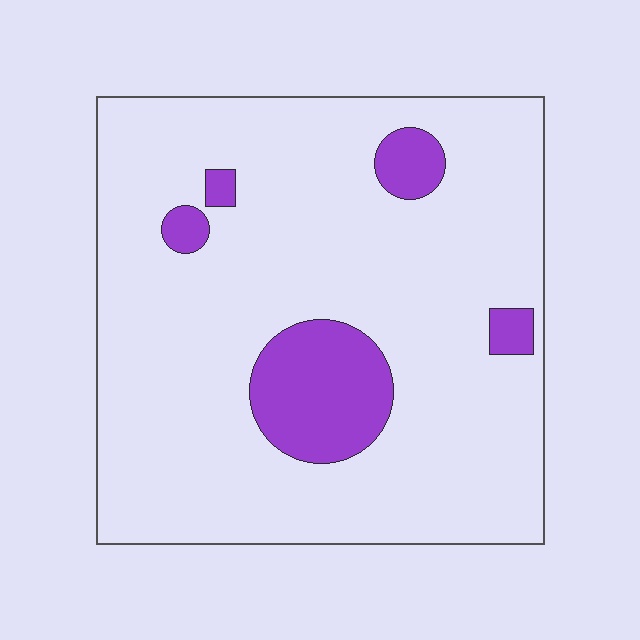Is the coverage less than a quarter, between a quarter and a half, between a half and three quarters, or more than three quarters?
Less than a quarter.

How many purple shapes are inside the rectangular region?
5.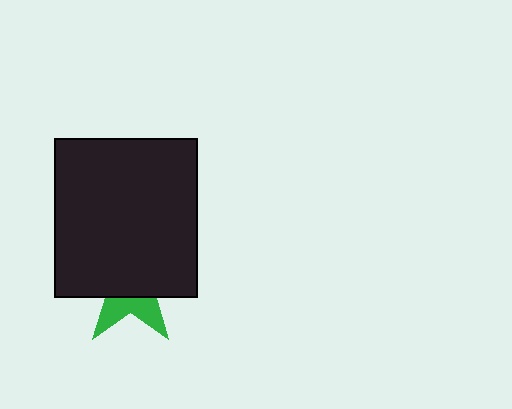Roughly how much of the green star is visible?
A small part of it is visible (roughly 33%).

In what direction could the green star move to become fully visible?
The green star could move down. That would shift it out from behind the black rectangle entirely.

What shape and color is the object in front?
The object in front is a black rectangle.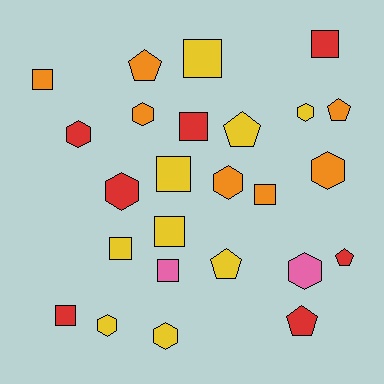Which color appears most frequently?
Yellow, with 9 objects.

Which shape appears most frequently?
Square, with 10 objects.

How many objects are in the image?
There are 25 objects.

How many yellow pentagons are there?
There are 2 yellow pentagons.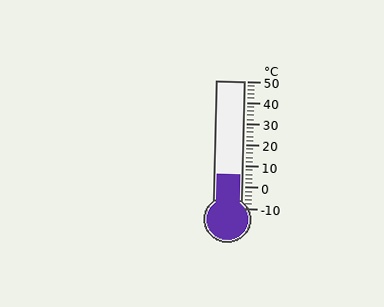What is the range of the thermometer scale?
The thermometer scale ranges from -10°C to 50°C.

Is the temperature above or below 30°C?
The temperature is below 30°C.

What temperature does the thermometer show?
The thermometer shows approximately 6°C.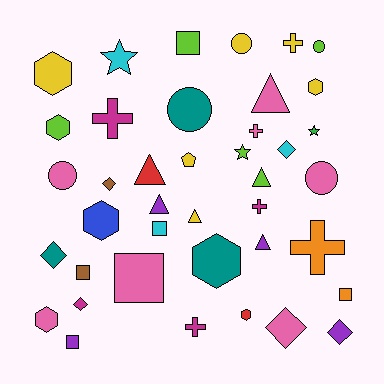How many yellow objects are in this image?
There are 6 yellow objects.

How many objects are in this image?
There are 40 objects.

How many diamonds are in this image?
There are 6 diamonds.